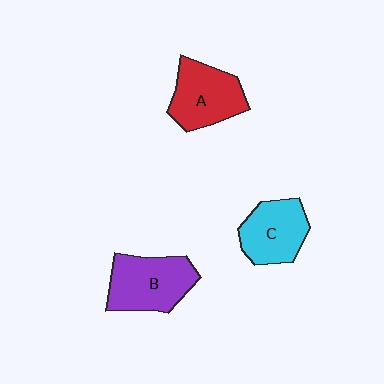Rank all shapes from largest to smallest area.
From largest to smallest: B (purple), A (red), C (cyan).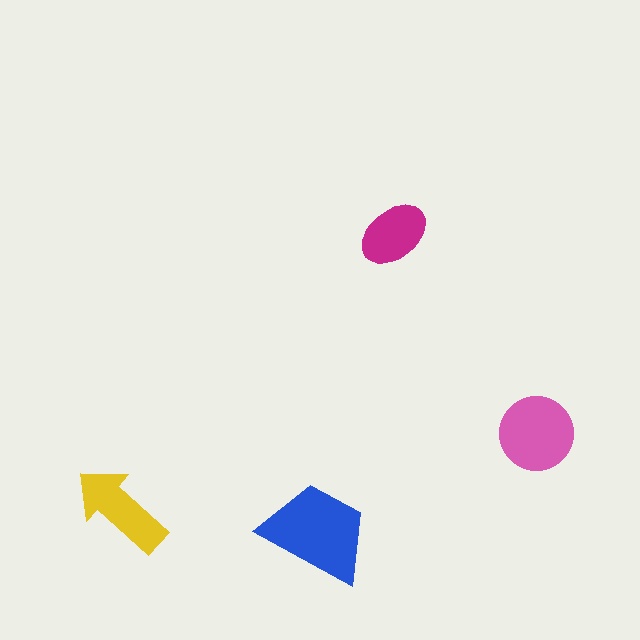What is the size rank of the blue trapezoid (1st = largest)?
1st.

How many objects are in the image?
There are 4 objects in the image.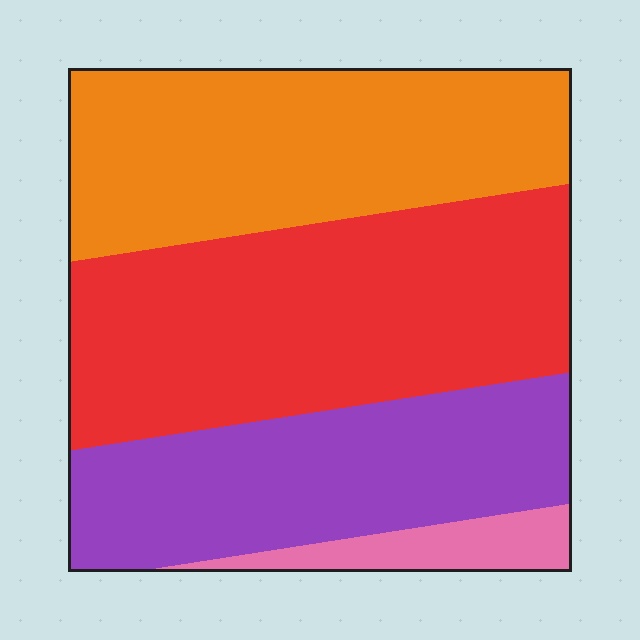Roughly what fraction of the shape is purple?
Purple covers roughly 25% of the shape.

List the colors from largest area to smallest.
From largest to smallest: red, orange, purple, pink.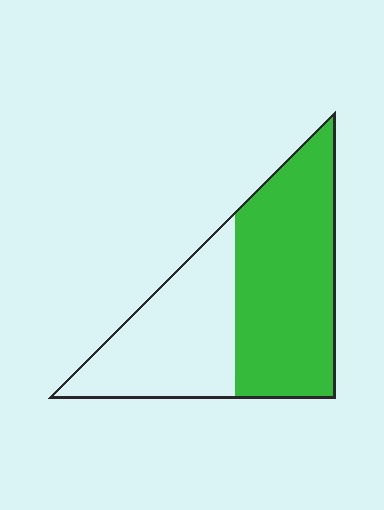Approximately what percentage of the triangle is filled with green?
Approximately 60%.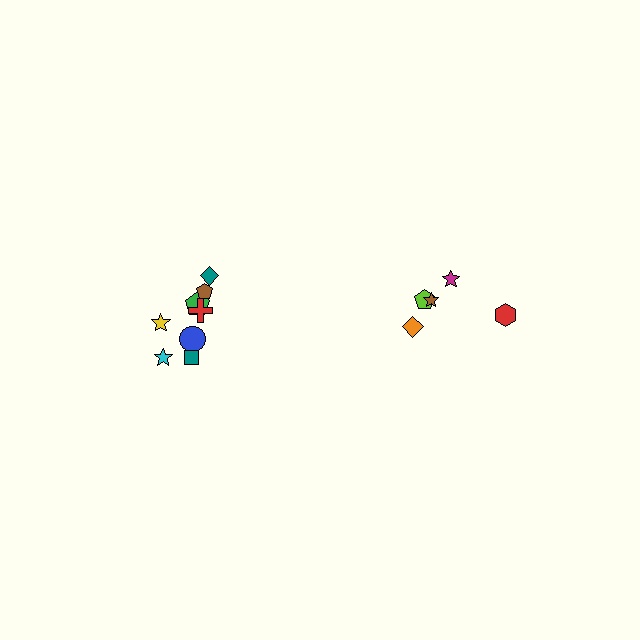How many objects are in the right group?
There are 5 objects.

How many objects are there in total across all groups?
There are 13 objects.